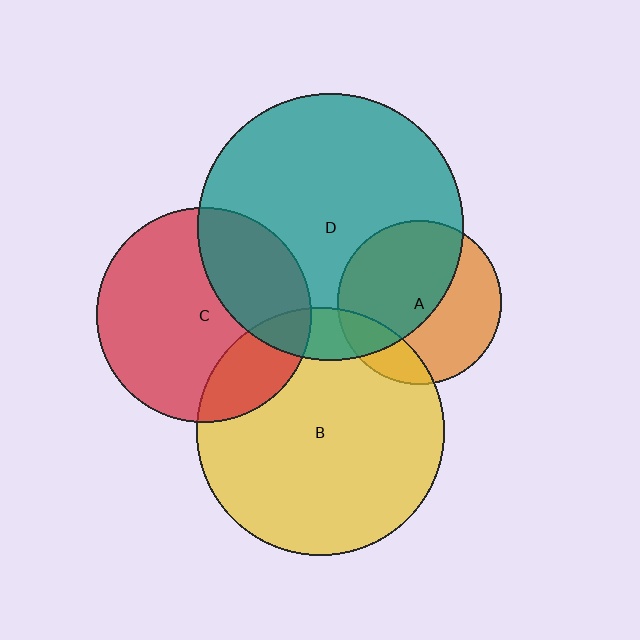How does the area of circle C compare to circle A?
Approximately 1.7 times.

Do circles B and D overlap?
Yes.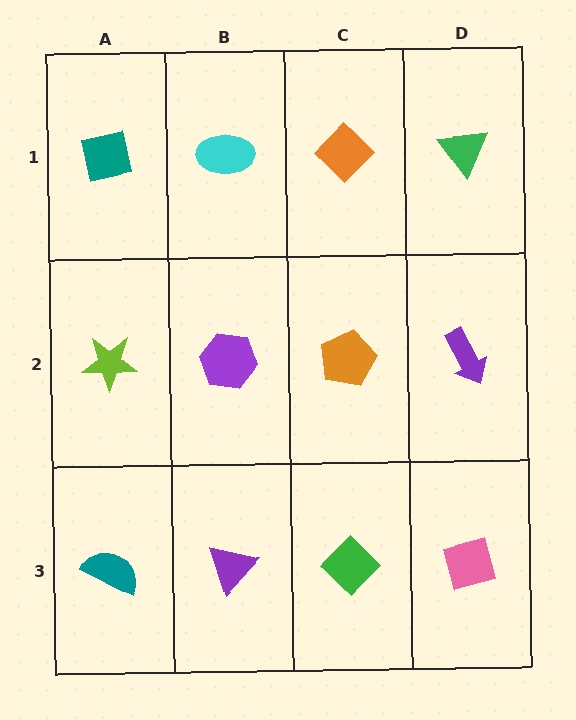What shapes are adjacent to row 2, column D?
A green triangle (row 1, column D), a pink diamond (row 3, column D), an orange pentagon (row 2, column C).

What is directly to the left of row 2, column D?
An orange pentagon.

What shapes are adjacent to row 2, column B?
A cyan ellipse (row 1, column B), a purple triangle (row 3, column B), a lime star (row 2, column A), an orange pentagon (row 2, column C).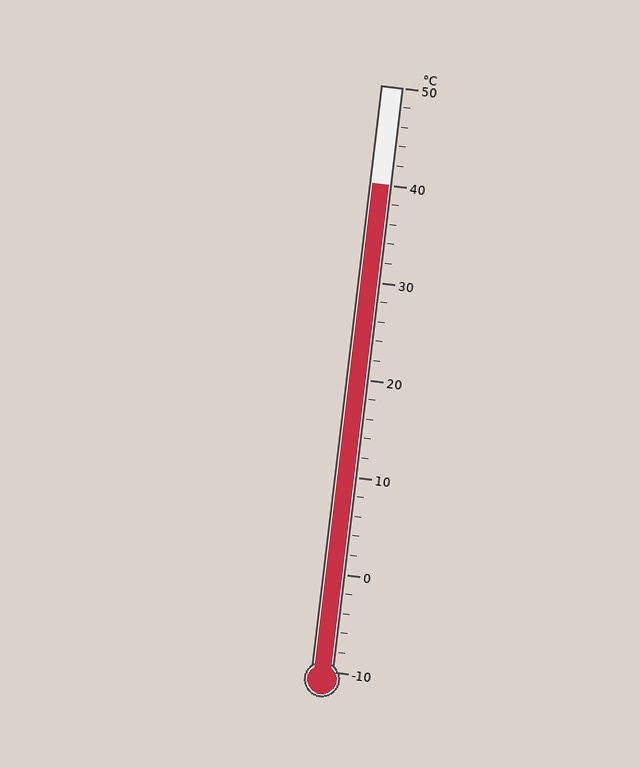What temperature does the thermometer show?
The thermometer shows approximately 40°C.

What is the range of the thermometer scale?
The thermometer scale ranges from -10°C to 50°C.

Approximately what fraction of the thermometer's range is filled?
The thermometer is filled to approximately 85% of its range.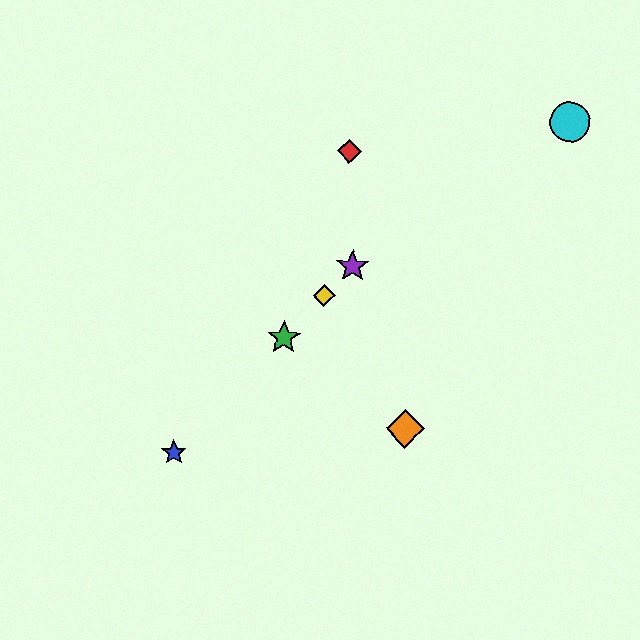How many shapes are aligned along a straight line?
4 shapes (the blue star, the green star, the yellow diamond, the purple star) are aligned along a straight line.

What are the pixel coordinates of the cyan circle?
The cyan circle is at (570, 122).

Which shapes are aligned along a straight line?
The blue star, the green star, the yellow diamond, the purple star are aligned along a straight line.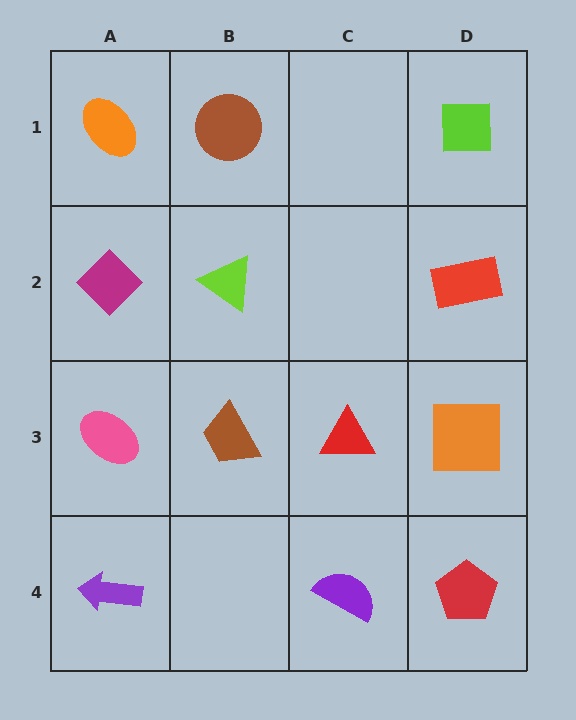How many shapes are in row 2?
3 shapes.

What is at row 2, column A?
A magenta diamond.